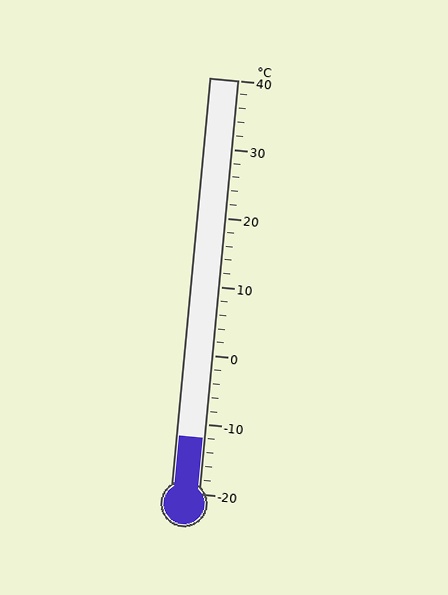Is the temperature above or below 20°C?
The temperature is below 20°C.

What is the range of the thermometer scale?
The thermometer scale ranges from -20°C to 40°C.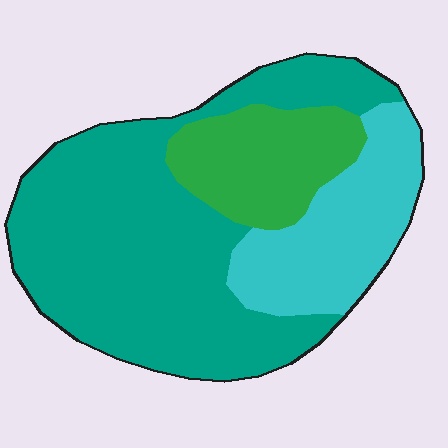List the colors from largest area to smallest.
From largest to smallest: teal, cyan, green.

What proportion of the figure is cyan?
Cyan covers roughly 25% of the figure.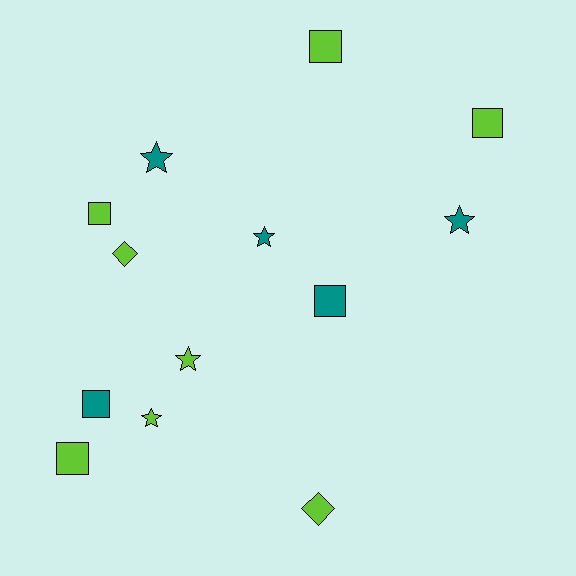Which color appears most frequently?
Lime, with 8 objects.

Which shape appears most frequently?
Square, with 6 objects.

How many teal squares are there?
There are 2 teal squares.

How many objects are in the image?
There are 13 objects.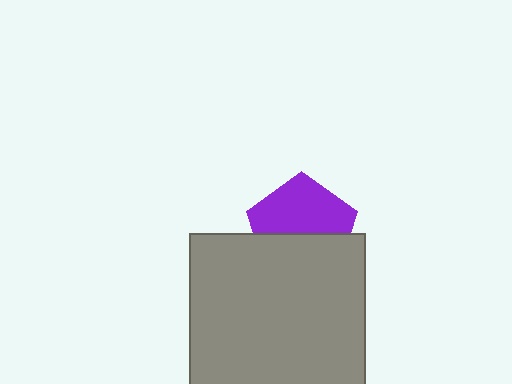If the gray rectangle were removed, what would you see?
You would see the complete purple pentagon.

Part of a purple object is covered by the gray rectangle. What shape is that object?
It is a pentagon.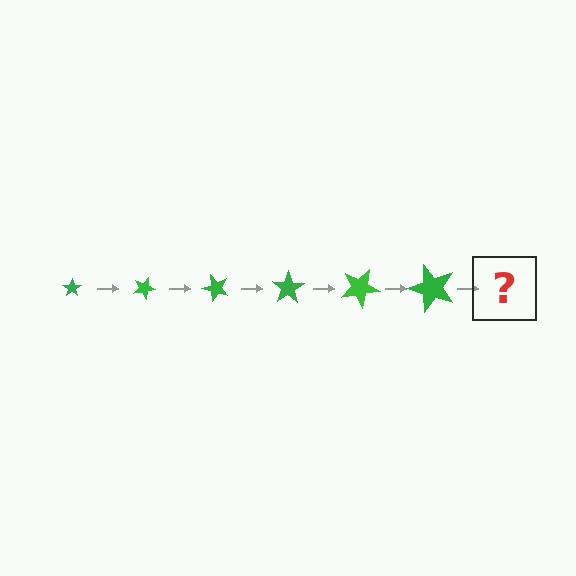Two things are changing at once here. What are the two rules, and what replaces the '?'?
The two rules are that the star grows larger each step and it rotates 25 degrees each step. The '?' should be a star, larger than the previous one and rotated 150 degrees from the start.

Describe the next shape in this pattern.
It should be a star, larger than the previous one and rotated 150 degrees from the start.